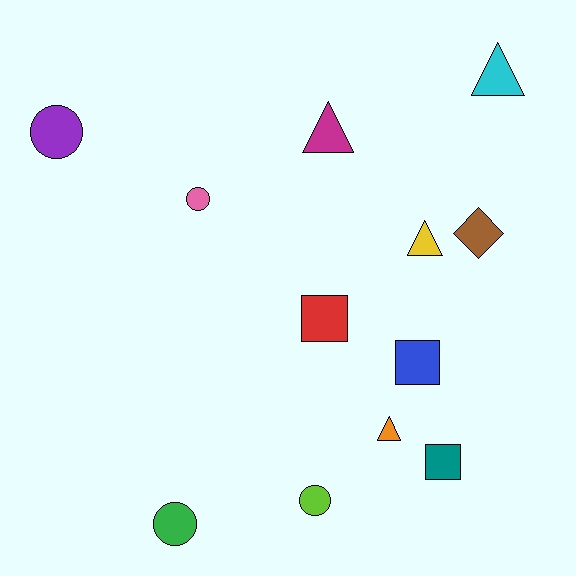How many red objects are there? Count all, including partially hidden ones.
There is 1 red object.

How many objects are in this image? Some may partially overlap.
There are 12 objects.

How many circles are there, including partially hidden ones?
There are 4 circles.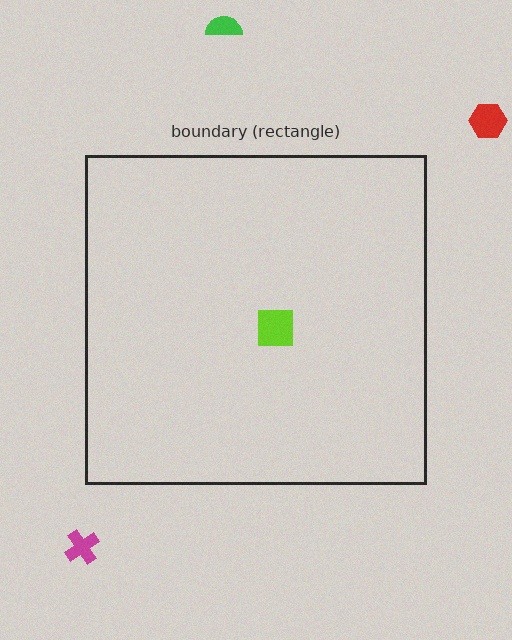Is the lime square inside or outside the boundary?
Inside.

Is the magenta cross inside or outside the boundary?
Outside.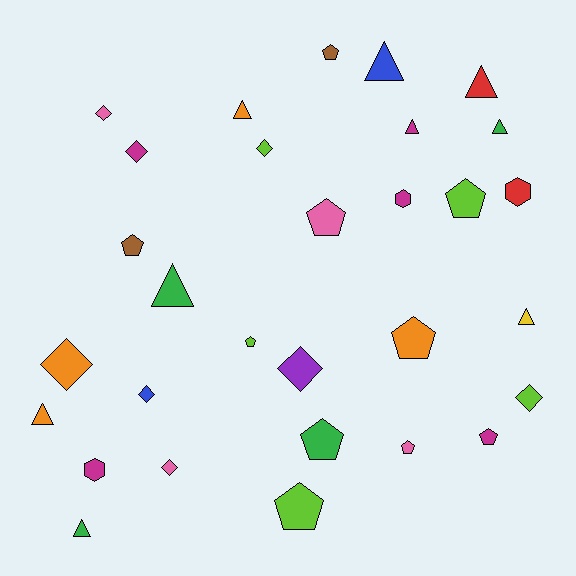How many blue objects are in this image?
There are 2 blue objects.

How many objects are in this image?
There are 30 objects.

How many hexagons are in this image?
There are 3 hexagons.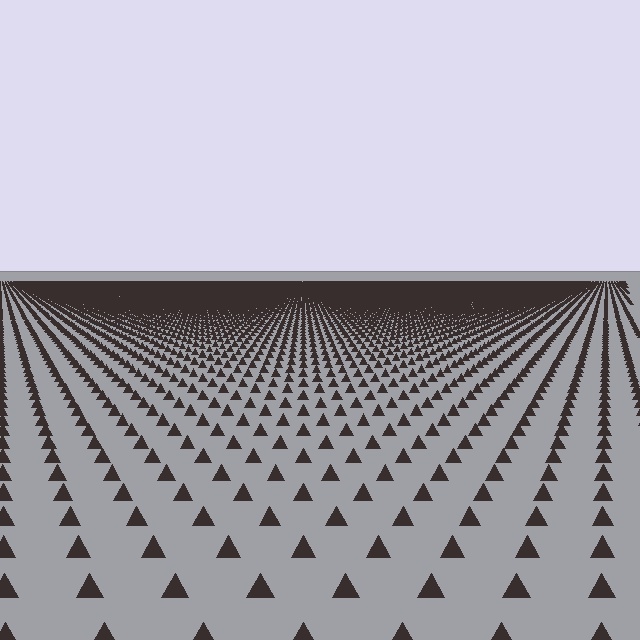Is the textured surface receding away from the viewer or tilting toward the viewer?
The surface is receding away from the viewer. Texture elements get smaller and denser toward the top.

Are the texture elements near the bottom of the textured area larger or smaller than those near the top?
Larger. Near the bottom, elements are closer to the viewer and appear at a bigger on-screen size.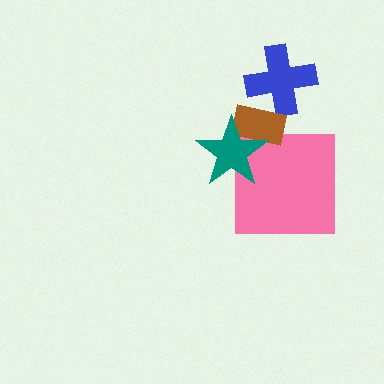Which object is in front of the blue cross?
The brown rectangle is in front of the blue cross.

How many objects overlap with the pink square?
2 objects overlap with the pink square.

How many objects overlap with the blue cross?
1 object overlaps with the blue cross.